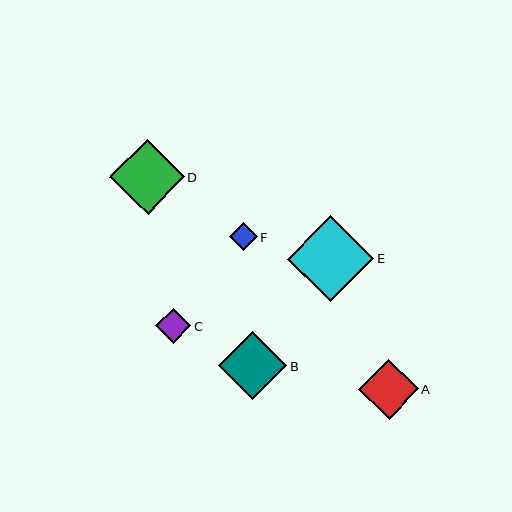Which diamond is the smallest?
Diamond F is the smallest with a size of approximately 28 pixels.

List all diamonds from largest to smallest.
From largest to smallest: E, D, B, A, C, F.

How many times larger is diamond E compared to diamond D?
Diamond E is approximately 1.2 times the size of diamond D.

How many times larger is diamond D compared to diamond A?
Diamond D is approximately 1.2 times the size of diamond A.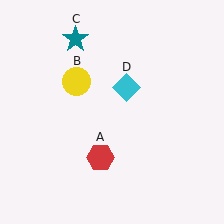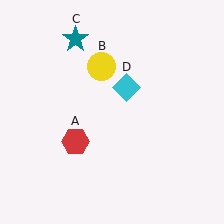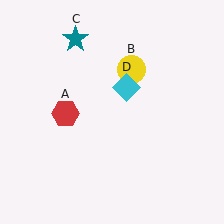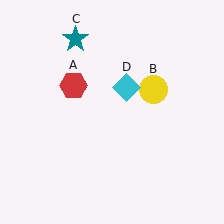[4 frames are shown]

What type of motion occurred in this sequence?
The red hexagon (object A), yellow circle (object B) rotated clockwise around the center of the scene.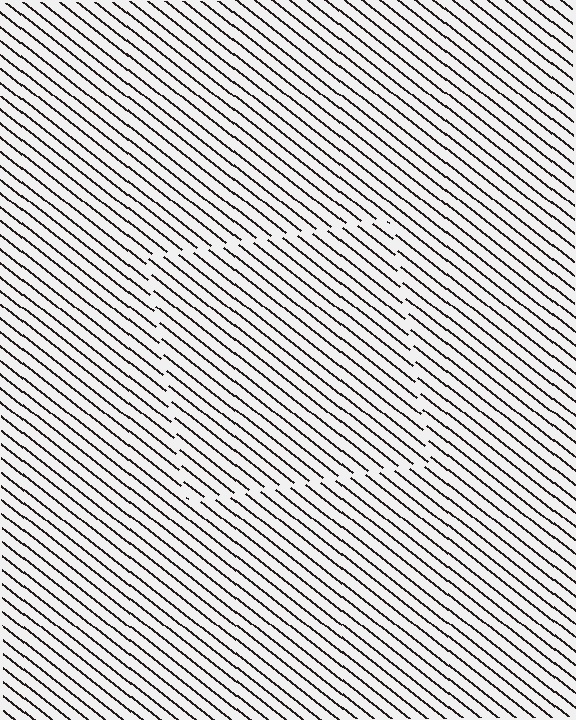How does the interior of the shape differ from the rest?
The interior of the shape contains the same grating, shifted by half a period — the contour is defined by the phase discontinuity where line-ends from the inner and outer gratings abut.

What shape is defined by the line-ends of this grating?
An illusory square. The interior of the shape contains the same grating, shifted by half a period — the contour is defined by the phase discontinuity where line-ends from the inner and outer gratings abut.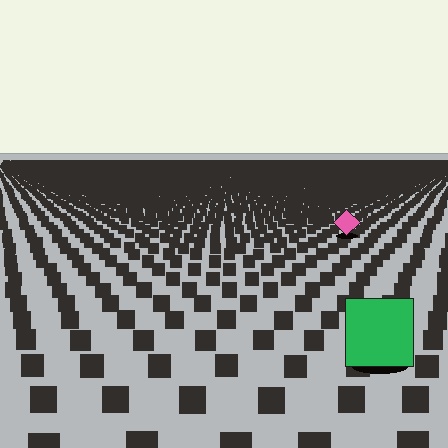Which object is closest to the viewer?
The green square is closest. The texture marks near it are larger and more spread out.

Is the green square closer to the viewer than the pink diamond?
Yes. The green square is closer — you can tell from the texture gradient: the ground texture is coarser near it.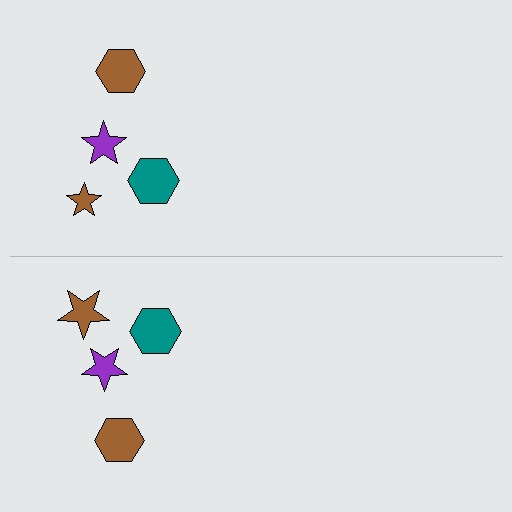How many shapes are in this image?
There are 8 shapes in this image.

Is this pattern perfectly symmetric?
No, the pattern is not perfectly symmetric. The brown star on the bottom side has a different size than its mirror counterpart.